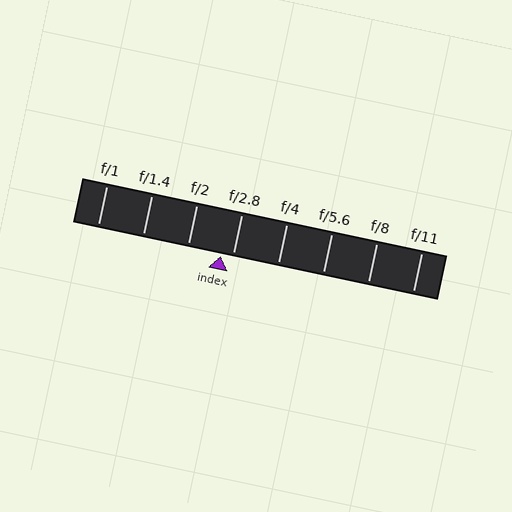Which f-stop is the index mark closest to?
The index mark is closest to f/2.8.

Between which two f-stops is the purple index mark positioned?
The index mark is between f/2 and f/2.8.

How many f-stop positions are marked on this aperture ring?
There are 8 f-stop positions marked.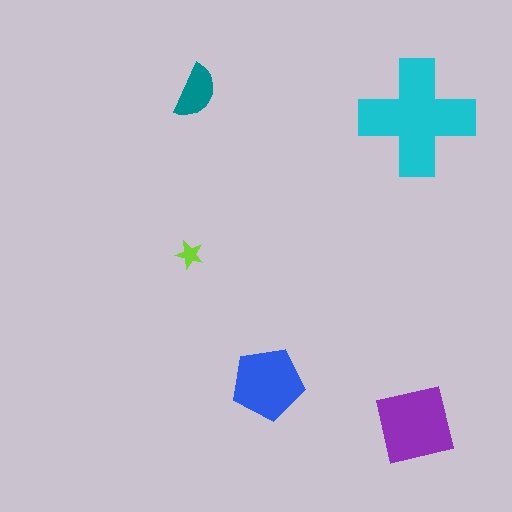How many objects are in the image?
There are 5 objects in the image.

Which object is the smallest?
The lime star.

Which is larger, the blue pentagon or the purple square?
The purple square.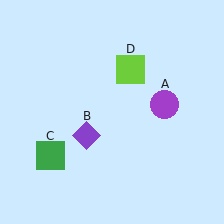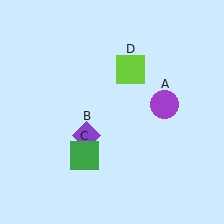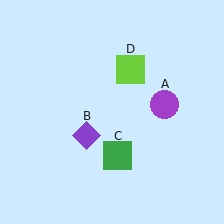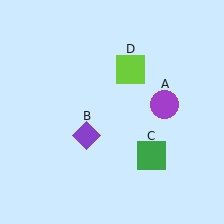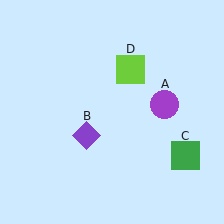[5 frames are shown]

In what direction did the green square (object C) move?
The green square (object C) moved right.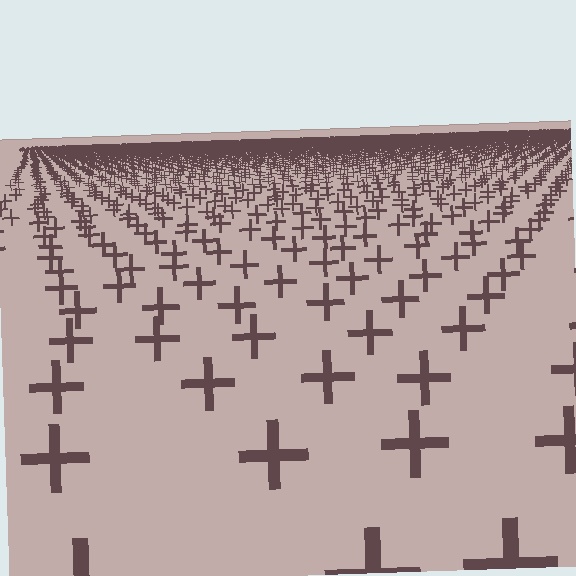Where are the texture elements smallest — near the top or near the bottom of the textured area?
Near the top.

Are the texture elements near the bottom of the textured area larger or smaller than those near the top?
Larger. Near the bottom, elements are closer to the viewer and appear at a bigger on-screen size.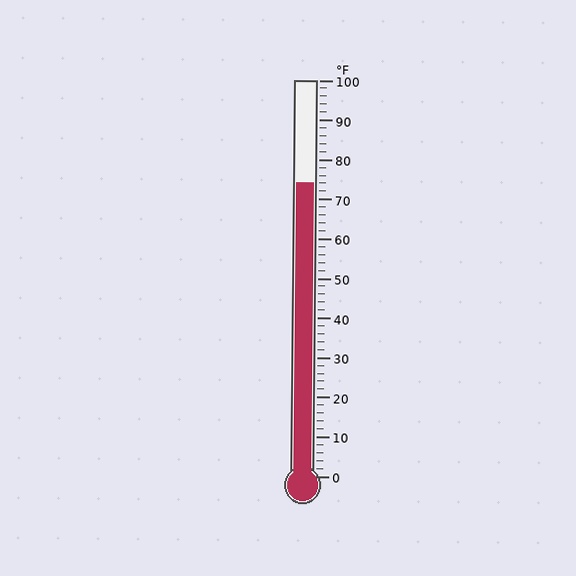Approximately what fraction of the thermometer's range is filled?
The thermometer is filled to approximately 75% of its range.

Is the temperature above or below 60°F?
The temperature is above 60°F.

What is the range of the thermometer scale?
The thermometer scale ranges from 0°F to 100°F.